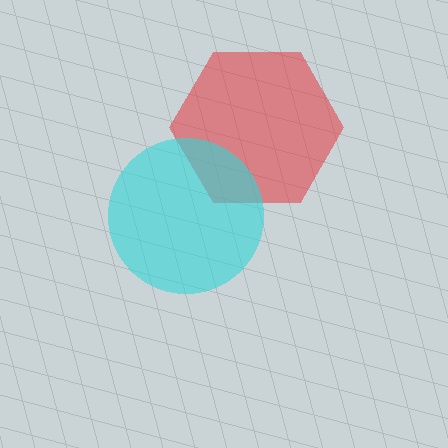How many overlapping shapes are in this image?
There are 2 overlapping shapes in the image.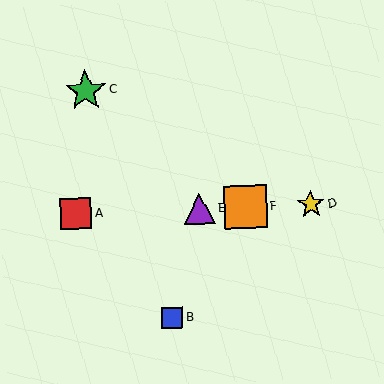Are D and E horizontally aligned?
Yes, both are at y≈204.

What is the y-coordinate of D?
Object D is at y≈204.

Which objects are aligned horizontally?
Objects A, D, E, F are aligned horizontally.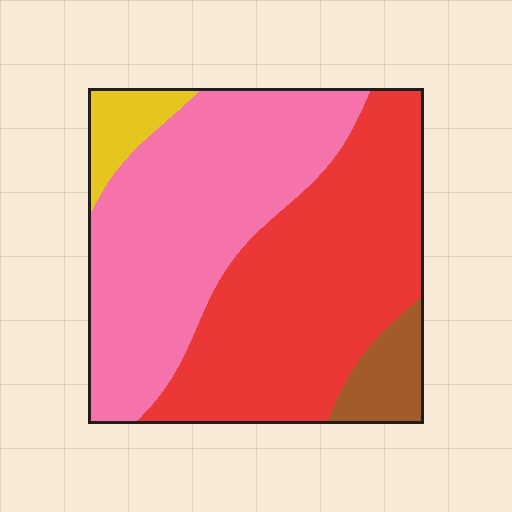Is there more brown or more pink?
Pink.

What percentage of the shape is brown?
Brown covers 7% of the shape.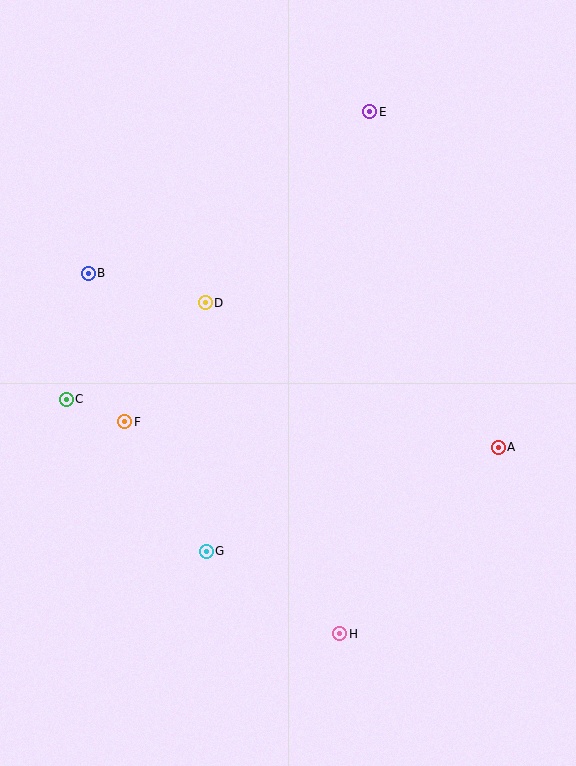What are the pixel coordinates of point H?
Point H is at (340, 634).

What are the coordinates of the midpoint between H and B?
The midpoint between H and B is at (214, 453).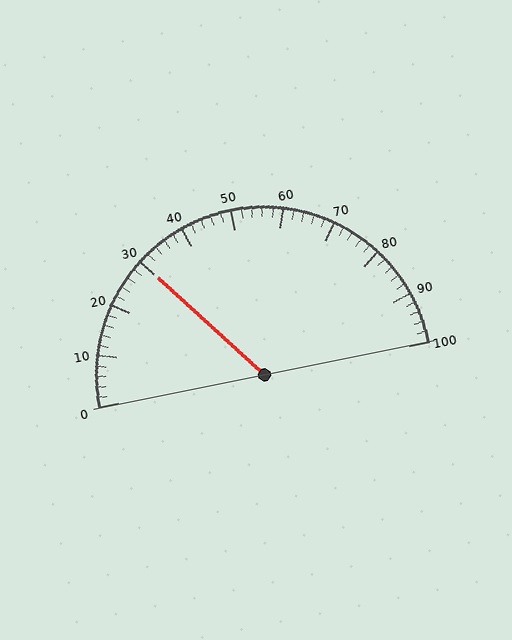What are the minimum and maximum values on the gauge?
The gauge ranges from 0 to 100.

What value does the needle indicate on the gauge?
The needle indicates approximately 30.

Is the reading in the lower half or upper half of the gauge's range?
The reading is in the lower half of the range (0 to 100).